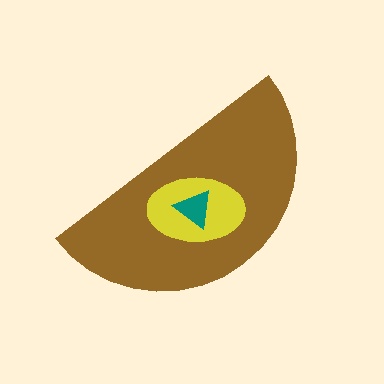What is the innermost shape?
The teal triangle.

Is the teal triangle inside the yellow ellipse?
Yes.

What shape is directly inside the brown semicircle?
The yellow ellipse.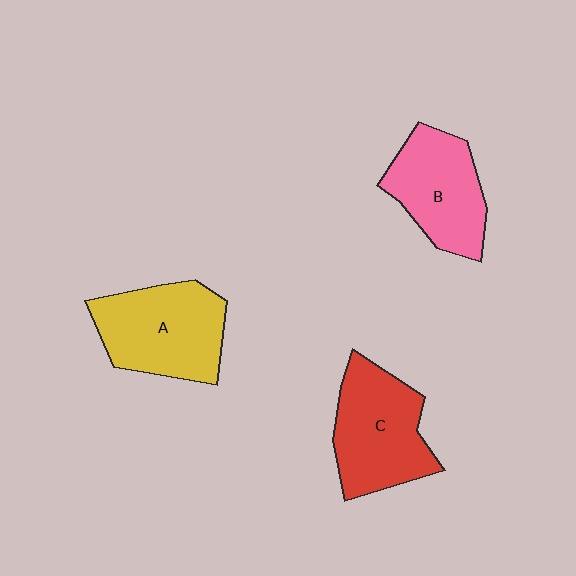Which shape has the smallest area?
Shape B (pink).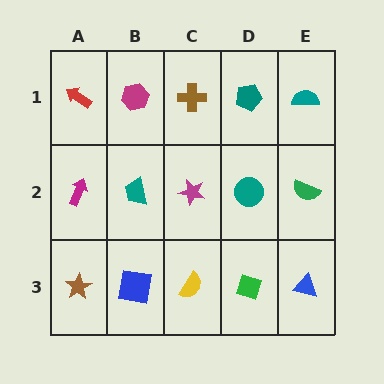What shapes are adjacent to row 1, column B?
A teal trapezoid (row 2, column B), a red arrow (row 1, column A), a brown cross (row 1, column C).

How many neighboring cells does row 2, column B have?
4.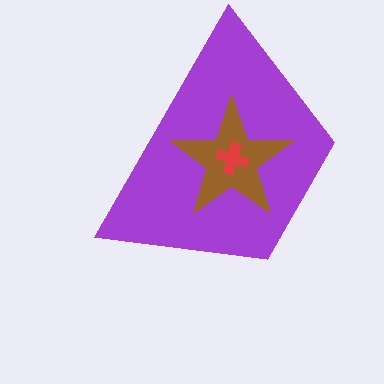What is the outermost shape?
The purple trapezoid.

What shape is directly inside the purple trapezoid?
The brown star.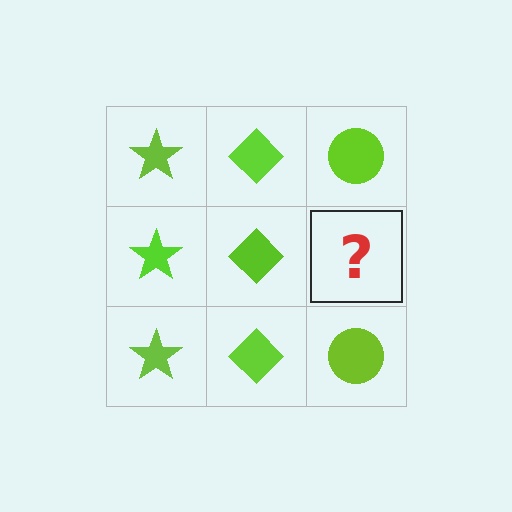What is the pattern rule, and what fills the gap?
The rule is that each column has a consistent shape. The gap should be filled with a lime circle.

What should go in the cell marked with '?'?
The missing cell should contain a lime circle.